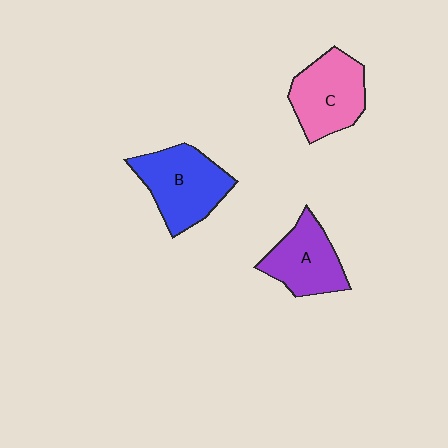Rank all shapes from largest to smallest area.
From largest to smallest: B (blue), C (pink), A (purple).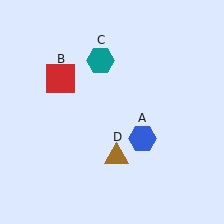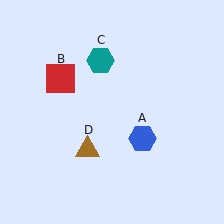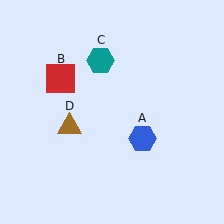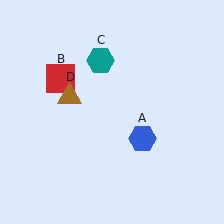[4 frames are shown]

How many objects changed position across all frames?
1 object changed position: brown triangle (object D).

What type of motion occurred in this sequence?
The brown triangle (object D) rotated clockwise around the center of the scene.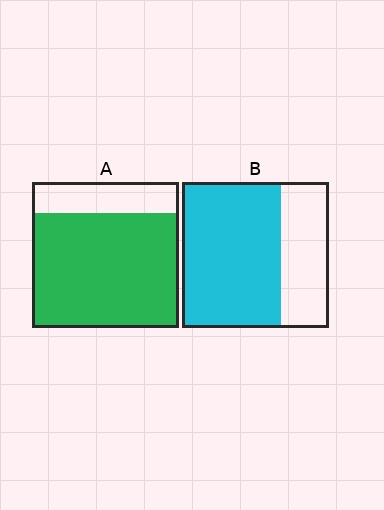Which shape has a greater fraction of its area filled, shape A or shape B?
Shape A.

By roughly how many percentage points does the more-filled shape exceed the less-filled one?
By roughly 10 percentage points (A over B).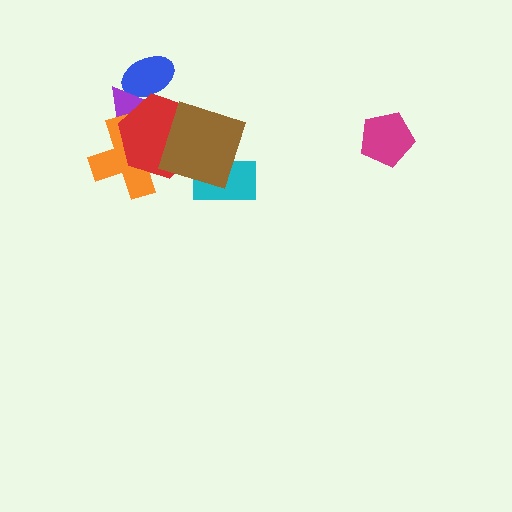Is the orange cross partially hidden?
Yes, it is partially covered by another shape.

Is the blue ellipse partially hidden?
Yes, it is partially covered by another shape.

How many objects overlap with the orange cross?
2 objects overlap with the orange cross.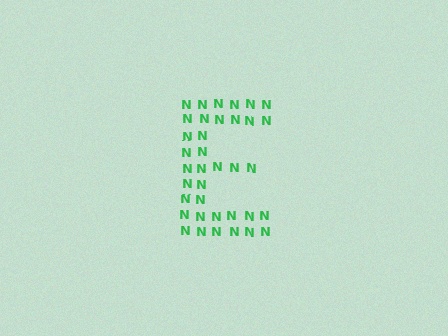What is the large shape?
The large shape is the letter E.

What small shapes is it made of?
It is made of small letter N's.